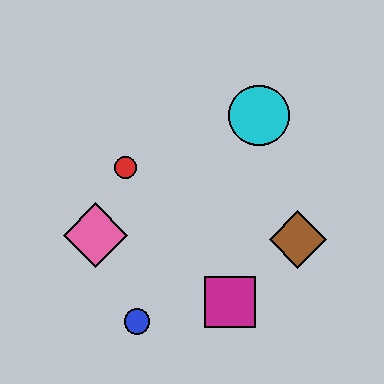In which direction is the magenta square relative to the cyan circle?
The magenta square is below the cyan circle.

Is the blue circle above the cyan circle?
No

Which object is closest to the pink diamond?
The red circle is closest to the pink diamond.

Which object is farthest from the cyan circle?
The blue circle is farthest from the cyan circle.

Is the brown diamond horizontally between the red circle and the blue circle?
No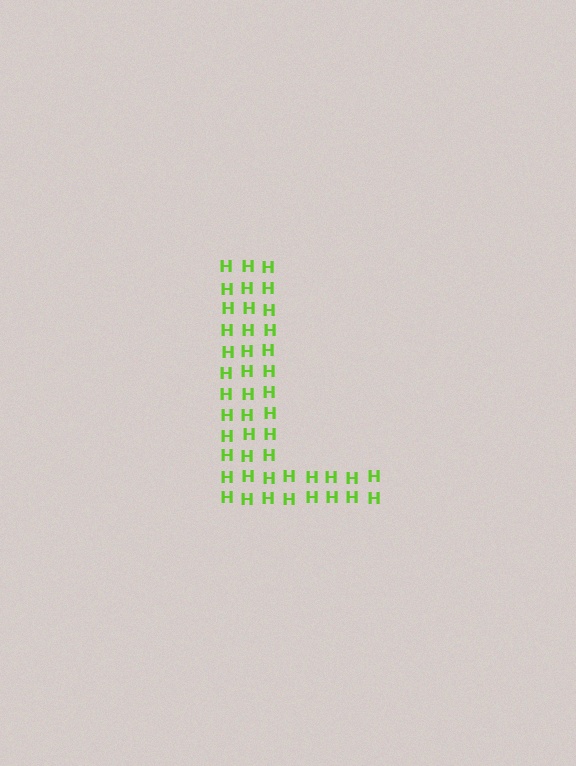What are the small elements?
The small elements are letter H's.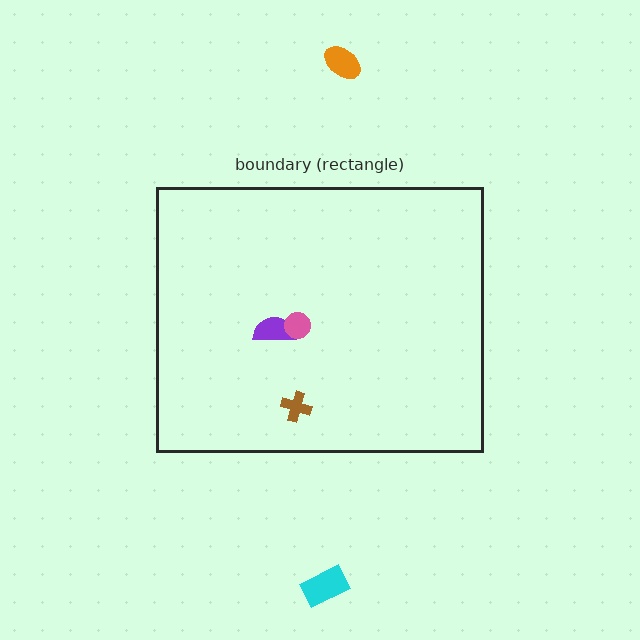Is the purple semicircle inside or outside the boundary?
Inside.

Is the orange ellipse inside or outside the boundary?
Outside.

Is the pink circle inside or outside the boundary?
Inside.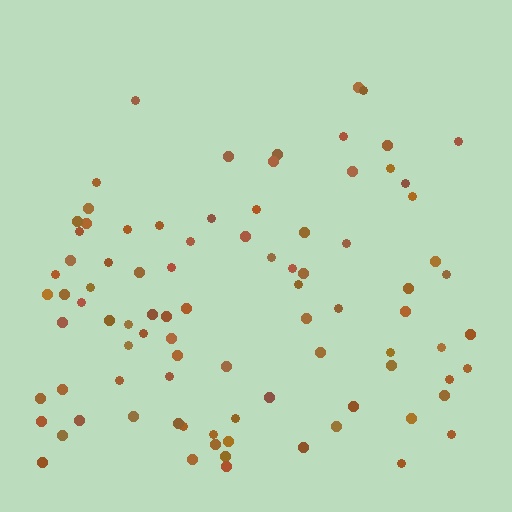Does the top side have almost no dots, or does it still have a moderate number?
Still a moderate number, just noticeably fewer than the bottom.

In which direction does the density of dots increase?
From top to bottom, with the bottom side densest.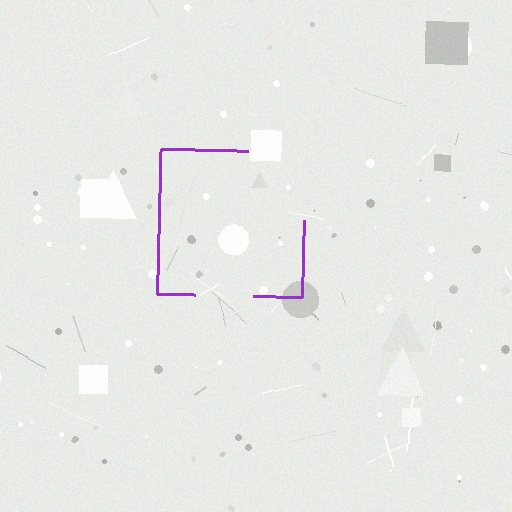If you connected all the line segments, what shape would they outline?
They would outline a square.